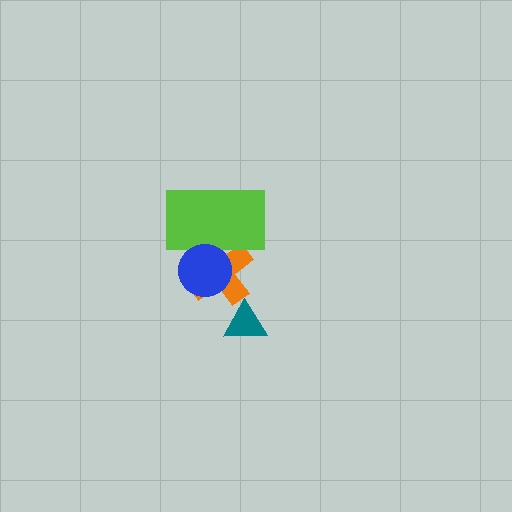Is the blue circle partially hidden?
No, no other shape covers it.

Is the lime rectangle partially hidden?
Yes, it is partially covered by another shape.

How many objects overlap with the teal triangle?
0 objects overlap with the teal triangle.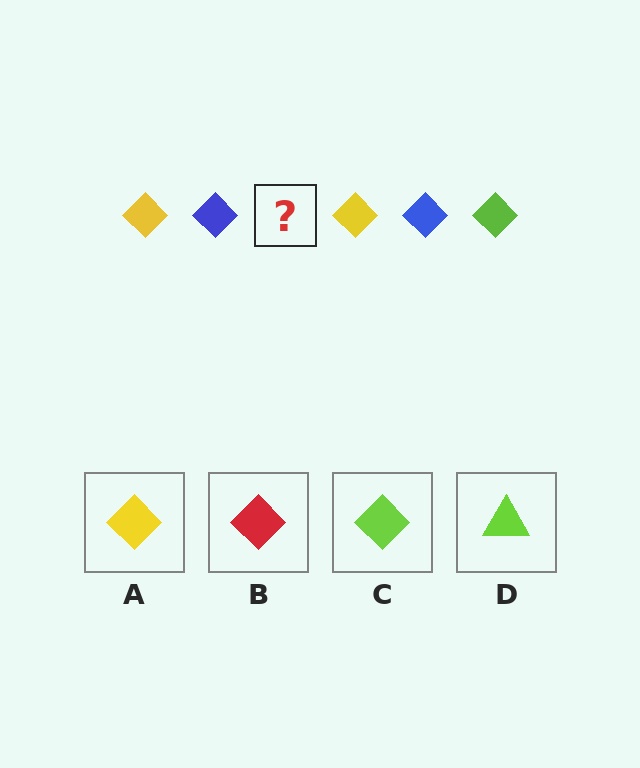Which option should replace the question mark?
Option C.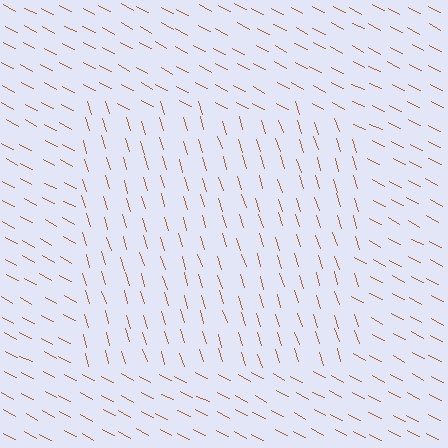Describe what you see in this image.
The image is filled with small brown line segments. A rectangle region in the image has lines oriented differently from the surrounding lines, creating a visible texture boundary.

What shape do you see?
I see a rectangle.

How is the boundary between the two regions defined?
The boundary is defined purely by a change in line orientation (approximately 45 degrees difference). All lines are the same color and thickness.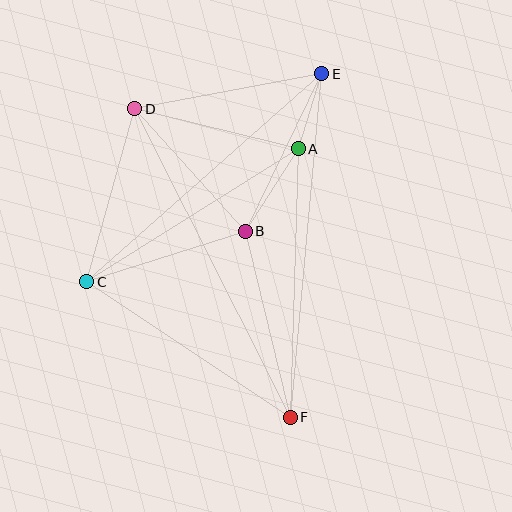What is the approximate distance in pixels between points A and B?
The distance between A and B is approximately 98 pixels.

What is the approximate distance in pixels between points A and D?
The distance between A and D is approximately 168 pixels.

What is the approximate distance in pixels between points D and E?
The distance between D and E is approximately 190 pixels.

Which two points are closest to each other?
Points A and E are closest to each other.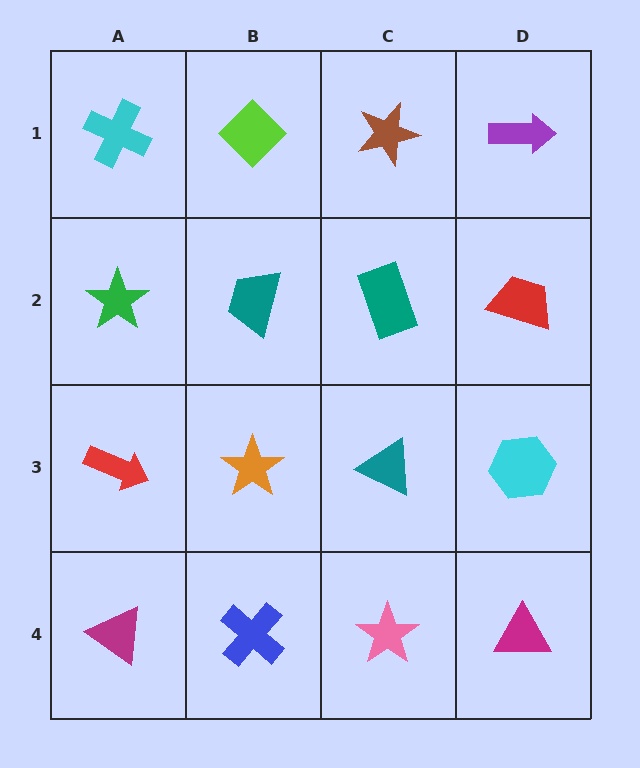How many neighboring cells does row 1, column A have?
2.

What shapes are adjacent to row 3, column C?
A teal rectangle (row 2, column C), a pink star (row 4, column C), an orange star (row 3, column B), a cyan hexagon (row 3, column D).